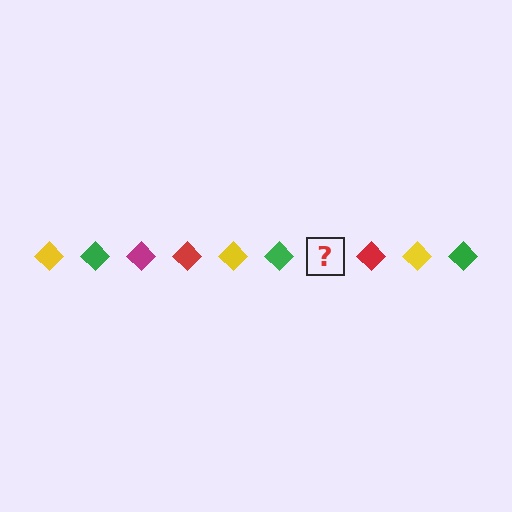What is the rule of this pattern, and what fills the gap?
The rule is that the pattern cycles through yellow, green, magenta, red diamonds. The gap should be filled with a magenta diamond.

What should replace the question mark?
The question mark should be replaced with a magenta diamond.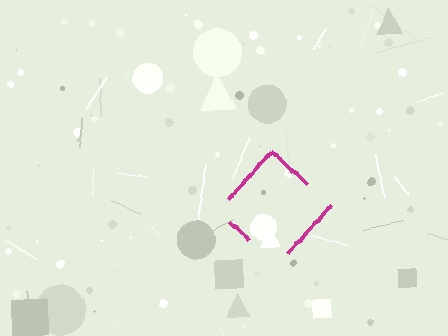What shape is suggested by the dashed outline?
The dashed outline suggests a diamond.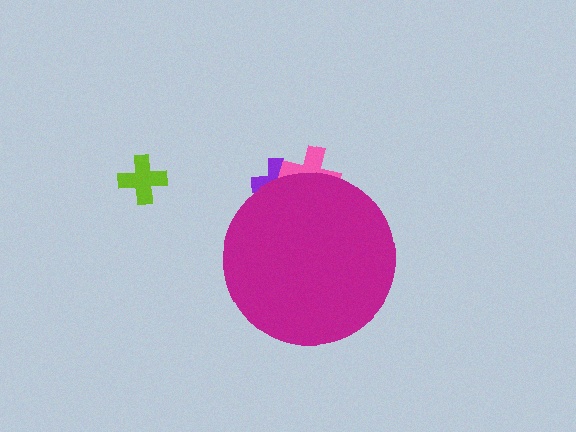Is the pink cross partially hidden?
Yes, the pink cross is partially hidden behind the magenta circle.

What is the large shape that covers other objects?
A magenta circle.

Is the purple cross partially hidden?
Yes, the purple cross is partially hidden behind the magenta circle.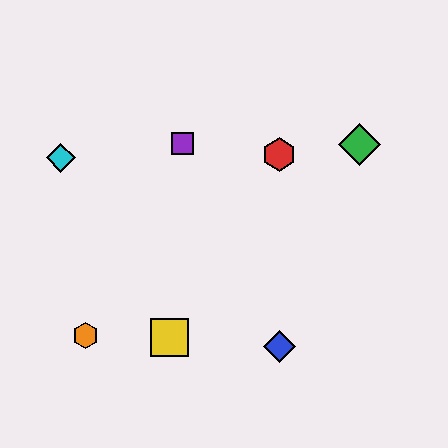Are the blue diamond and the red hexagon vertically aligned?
Yes, both are at x≈279.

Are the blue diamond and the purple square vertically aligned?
No, the blue diamond is at x≈279 and the purple square is at x≈183.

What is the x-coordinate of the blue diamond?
The blue diamond is at x≈279.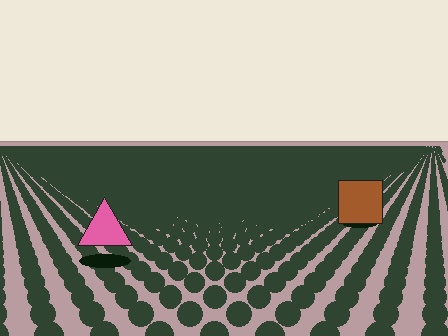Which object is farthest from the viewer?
The brown square is farthest from the viewer. It appears smaller and the ground texture around it is denser.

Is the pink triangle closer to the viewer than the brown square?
Yes. The pink triangle is closer — you can tell from the texture gradient: the ground texture is coarser near it.